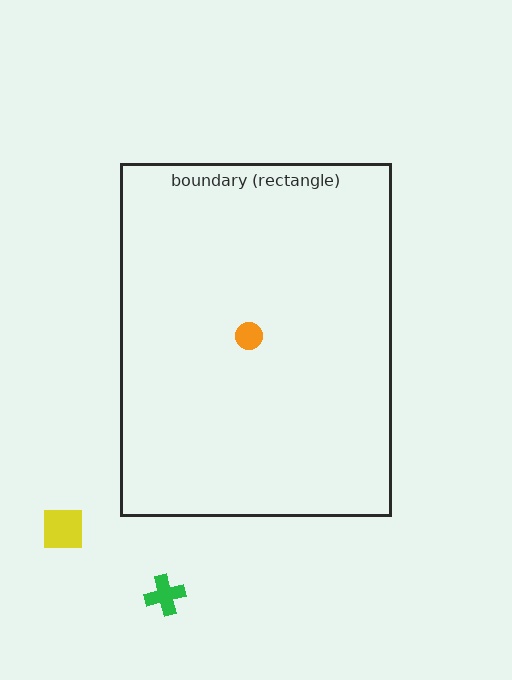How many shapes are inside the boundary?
1 inside, 2 outside.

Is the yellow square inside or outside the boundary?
Outside.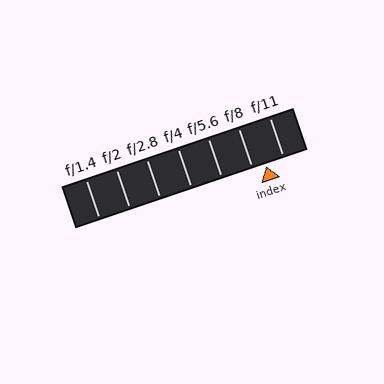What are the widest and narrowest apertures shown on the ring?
The widest aperture shown is f/1.4 and the narrowest is f/11.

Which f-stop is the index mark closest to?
The index mark is closest to f/8.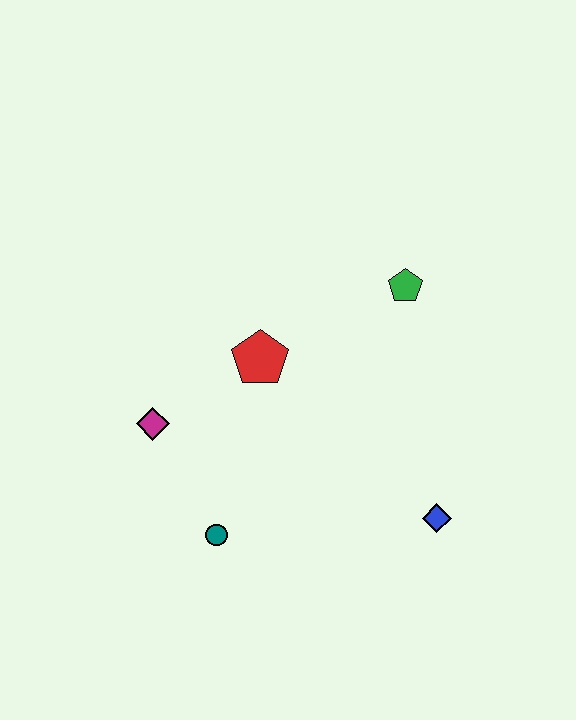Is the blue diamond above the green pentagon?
No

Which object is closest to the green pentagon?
The red pentagon is closest to the green pentagon.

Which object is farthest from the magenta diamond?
The blue diamond is farthest from the magenta diamond.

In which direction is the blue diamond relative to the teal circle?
The blue diamond is to the right of the teal circle.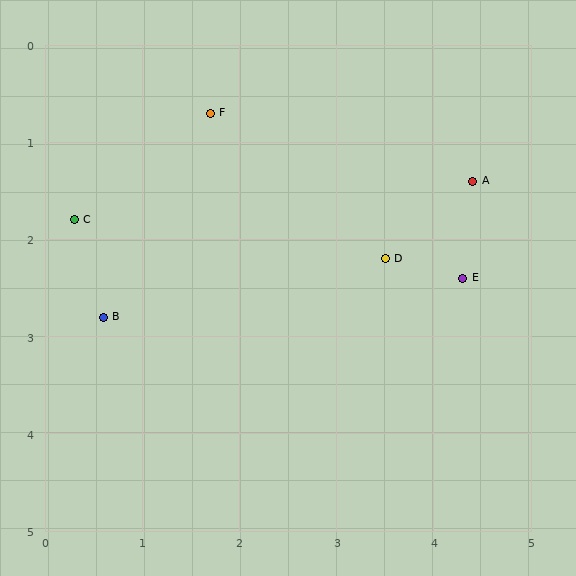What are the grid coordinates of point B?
Point B is at approximately (0.6, 2.8).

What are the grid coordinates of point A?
Point A is at approximately (4.4, 1.4).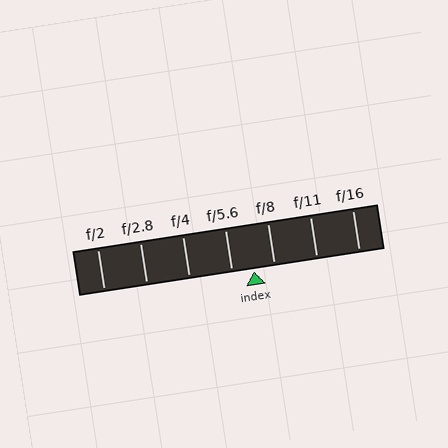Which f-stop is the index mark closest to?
The index mark is closest to f/8.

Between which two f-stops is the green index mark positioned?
The index mark is between f/5.6 and f/8.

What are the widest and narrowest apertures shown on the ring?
The widest aperture shown is f/2 and the narrowest is f/16.